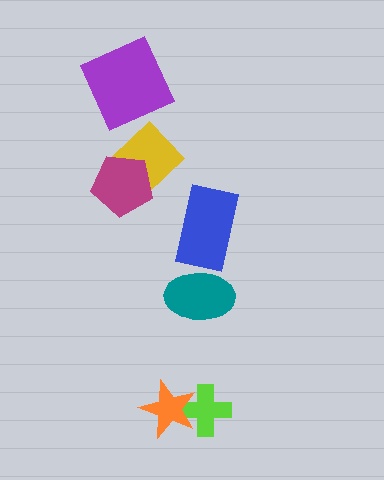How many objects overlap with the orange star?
1 object overlaps with the orange star.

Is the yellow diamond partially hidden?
Yes, it is partially covered by another shape.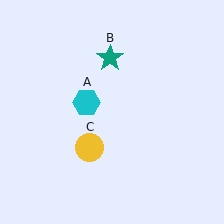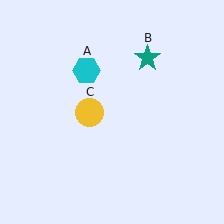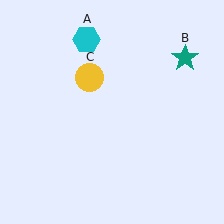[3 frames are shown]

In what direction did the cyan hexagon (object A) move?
The cyan hexagon (object A) moved up.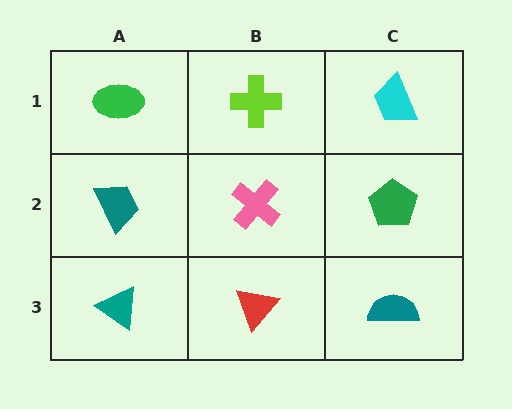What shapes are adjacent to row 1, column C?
A green pentagon (row 2, column C), a lime cross (row 1, column B).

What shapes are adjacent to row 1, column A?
A teal trapezoid (row 2, column A), a lime cross (row 1, column B).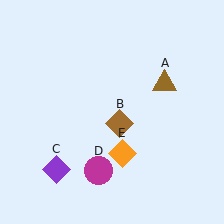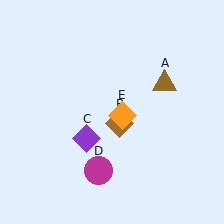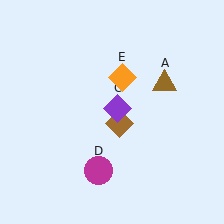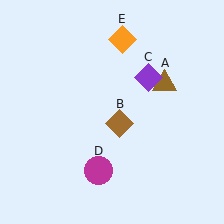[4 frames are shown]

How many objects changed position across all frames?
2 objects changed position: purple diamond (object C), orange diamond (object E).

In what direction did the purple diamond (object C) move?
The purple diamond (object C) moved up and to the right.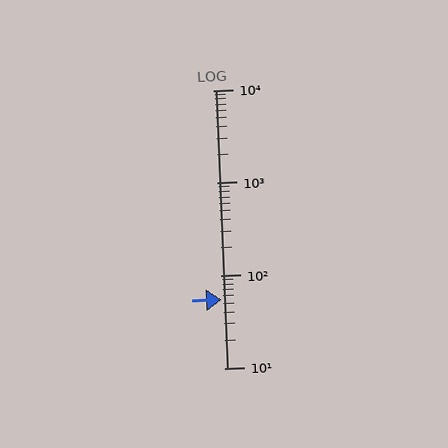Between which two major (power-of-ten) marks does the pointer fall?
The pointer is between 10 and 100.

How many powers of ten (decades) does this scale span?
The scale spans 3 decades, from 10 to 10000.